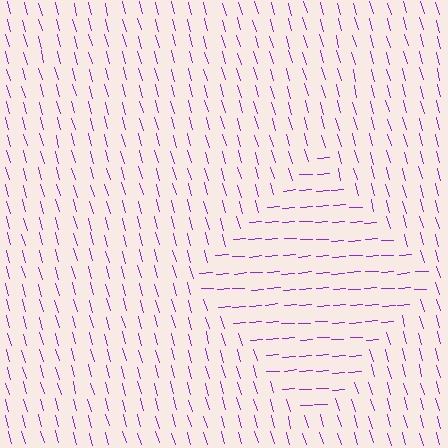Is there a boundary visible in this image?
Yes, there is a texture boundary formed by a change in line orientation.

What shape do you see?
I see a diamond.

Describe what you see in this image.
The image is filled with small purple line segments. A diamond region in the image has lines oriented differently from the surrounding lines, creating a visible texture boundary.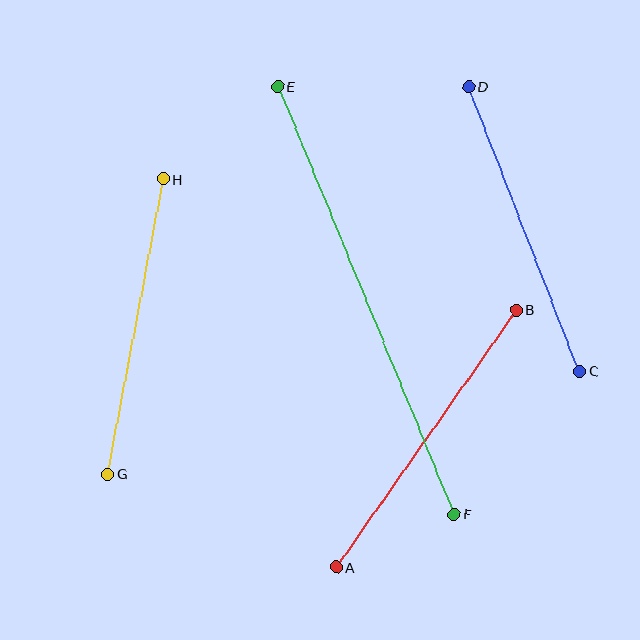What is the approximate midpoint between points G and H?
The midpoint is at approximately (136, 327) pixels.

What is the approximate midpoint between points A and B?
The midpoint is at approximately (426, 438) pixels.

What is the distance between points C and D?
The distance is approximately 305 pixels.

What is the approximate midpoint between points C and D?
The midpoint is at approximately (524, 229) pixels.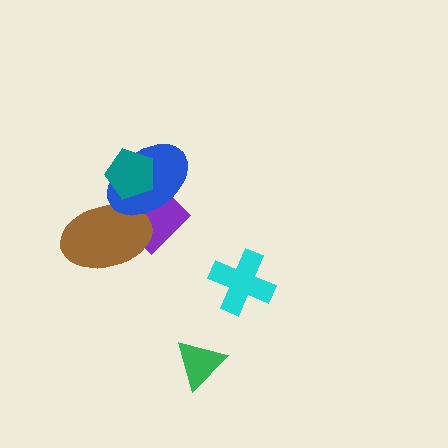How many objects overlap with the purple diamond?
3 objects overlap with the purple diamond.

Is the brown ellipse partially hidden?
Yes, it is partially covered by another shape.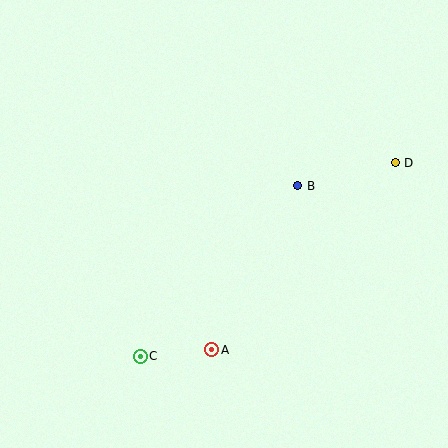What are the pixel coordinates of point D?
Point D is at (395, 163).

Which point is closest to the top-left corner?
Point B is closest to the top-left corner.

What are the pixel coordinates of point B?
Point B is at (298, 186).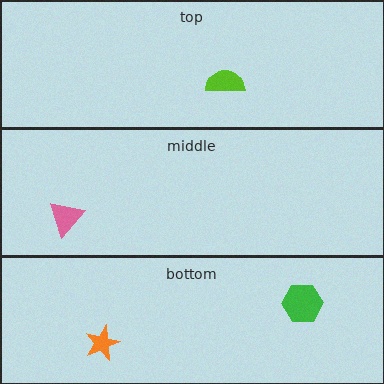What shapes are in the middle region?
The pink triangle.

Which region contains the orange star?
The bottom region.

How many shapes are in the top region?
1.